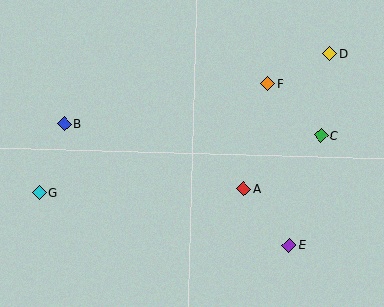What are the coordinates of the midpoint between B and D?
The midpoint between B and D is at (197, 89).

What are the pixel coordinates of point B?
Point B is at (64, 124).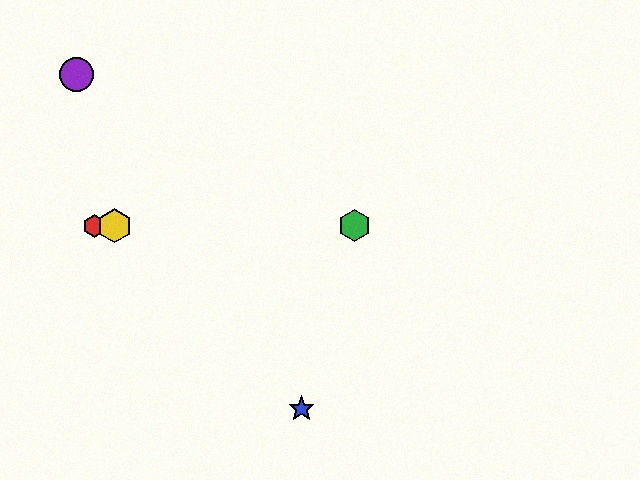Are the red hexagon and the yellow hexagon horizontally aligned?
Yes, both are at y≈225.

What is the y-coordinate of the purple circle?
The purple circle is at y≈74.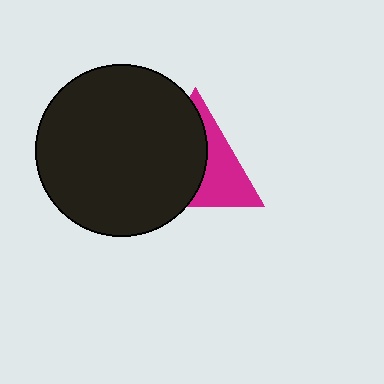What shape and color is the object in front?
The object in front is a black circle.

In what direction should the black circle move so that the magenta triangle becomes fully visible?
The black circle should move left. That is the shortest direction to clear the overlap and leave the magenta triangle fully visible.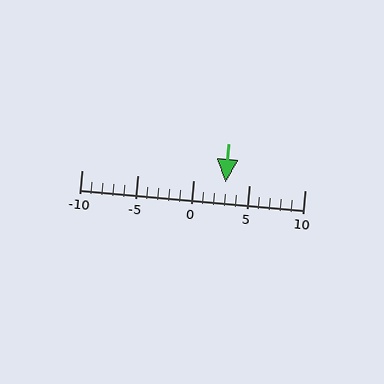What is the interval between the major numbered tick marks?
The major tick marks are spaced 5 units apart.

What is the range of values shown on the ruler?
The ruler shows values from -10 to 10.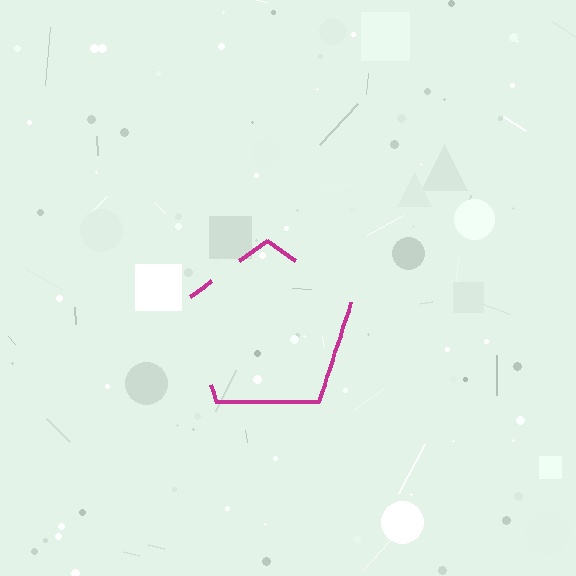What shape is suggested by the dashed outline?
The dashed outline suggests a pentagon.